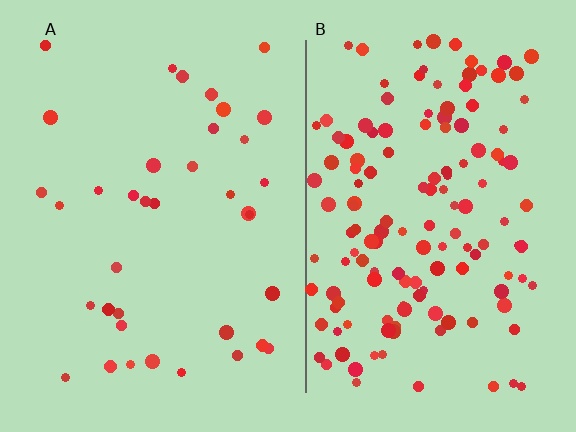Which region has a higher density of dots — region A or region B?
B (the right).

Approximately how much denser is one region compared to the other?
Approximately 3.9× — region B over region A.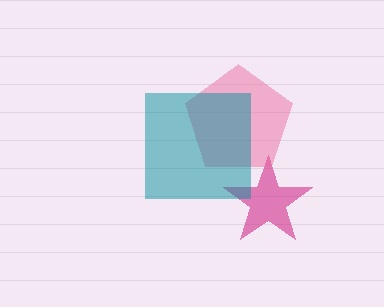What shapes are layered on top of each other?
The layered shapes are: a magenta star, a pink pentagon, a teal square.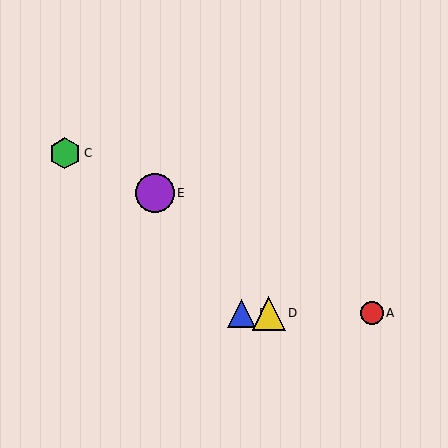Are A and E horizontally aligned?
No, A is at y≈313 and E is at y≈193.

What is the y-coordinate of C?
Object C is at y≈153.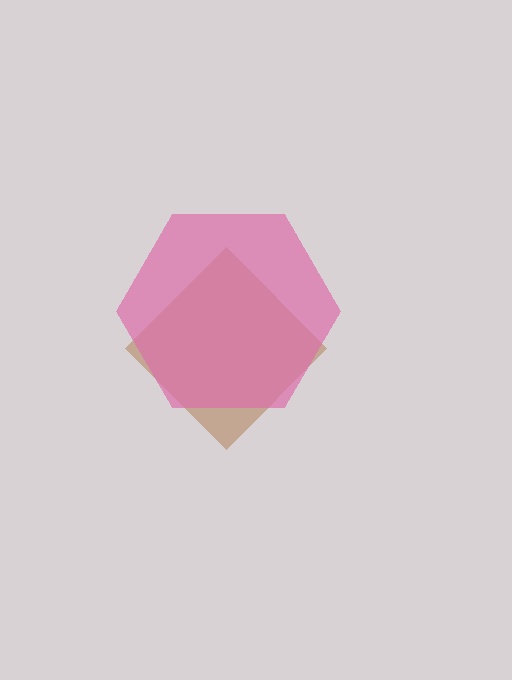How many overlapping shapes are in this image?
There are 2 overlapping shapes in the image.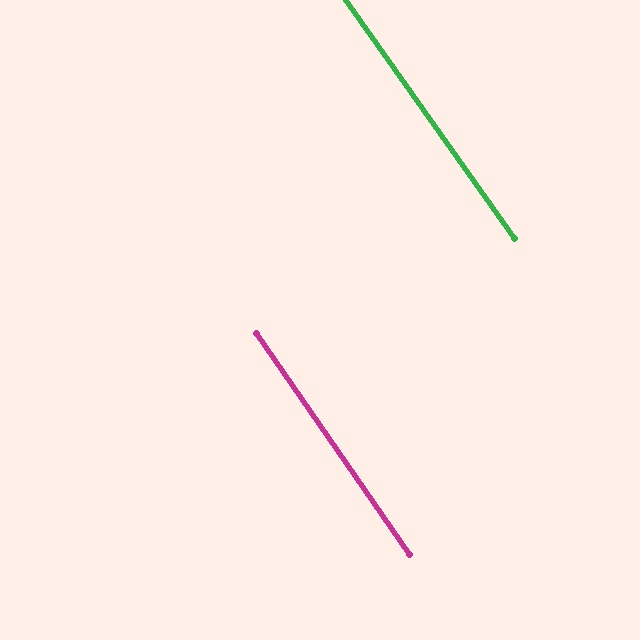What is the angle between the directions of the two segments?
Approximately 0 degrees.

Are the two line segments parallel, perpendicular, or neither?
Parallel — their directions differ by only 0.4°.